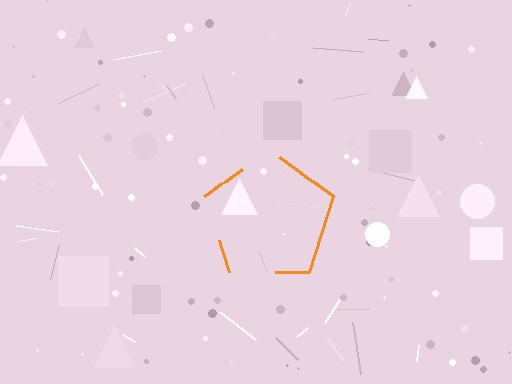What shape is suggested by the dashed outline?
The dashed outline suggests a pentagon.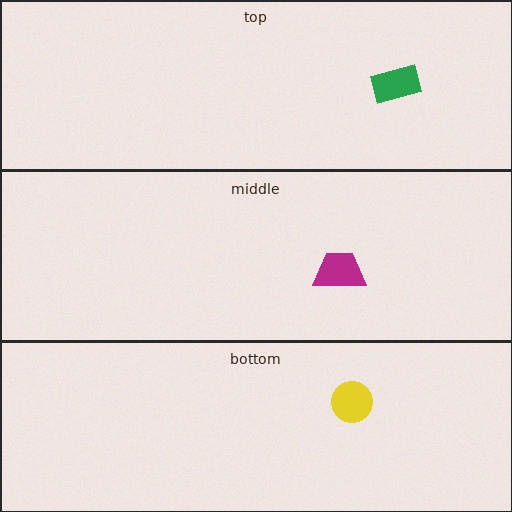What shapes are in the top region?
The green rectangle.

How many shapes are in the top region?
1.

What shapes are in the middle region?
The magenta trapezoid.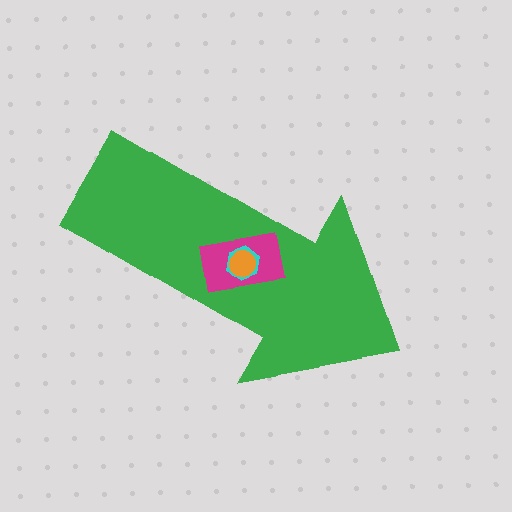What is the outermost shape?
The green arrow.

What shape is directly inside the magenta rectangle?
The cyan hexagon.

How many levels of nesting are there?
4.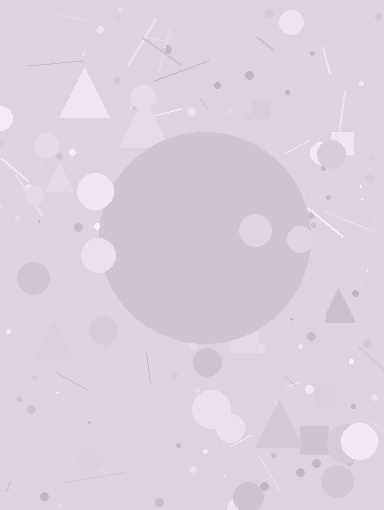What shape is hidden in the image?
A circle is hidden in the image.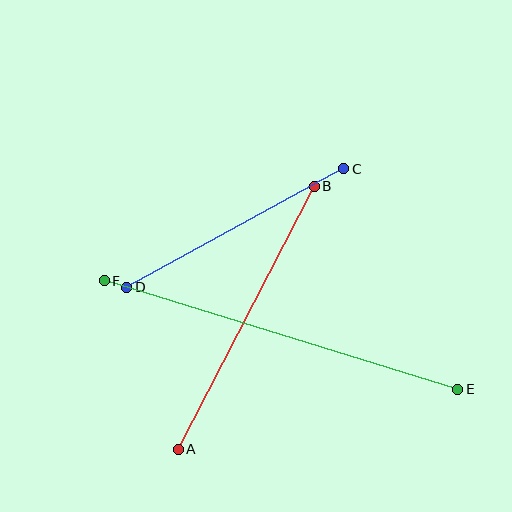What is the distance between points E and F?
The distance is approximately 370 pixels.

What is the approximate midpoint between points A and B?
The midpoint is at approximately (246, 318) pixels.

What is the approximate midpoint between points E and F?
The midpoint is at approximately (281, 335) pixels.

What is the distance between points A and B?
The distance is approximately 296 pixels.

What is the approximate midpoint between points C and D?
The midpoint is at approximately (235, 228) pixels.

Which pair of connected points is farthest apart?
Points E and F are farthest apart.